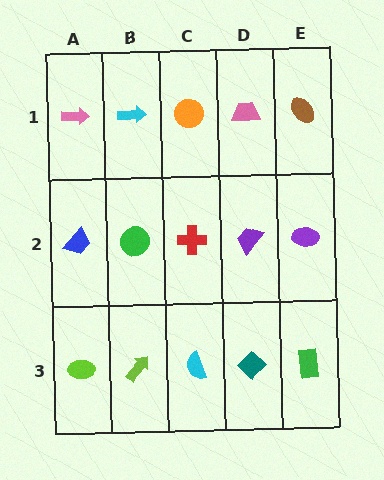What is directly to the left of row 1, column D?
An orange circle.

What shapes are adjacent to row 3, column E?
A purple ellipse (row 2, column E), a teal diamond (row 3, column D).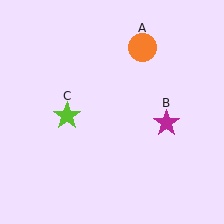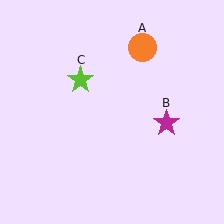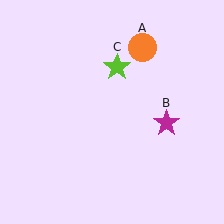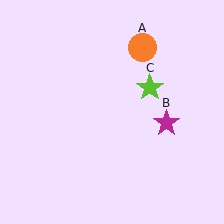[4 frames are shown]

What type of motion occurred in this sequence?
The lime star (object C) rotated clockwise around the center of the scene.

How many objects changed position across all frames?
1 object changed position: lime star (object C).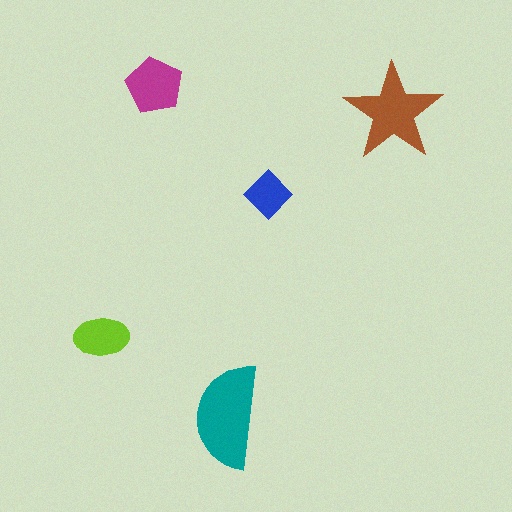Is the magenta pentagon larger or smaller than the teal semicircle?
Smaller.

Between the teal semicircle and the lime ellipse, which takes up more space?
The teal semicircle.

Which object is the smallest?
The blue diamond.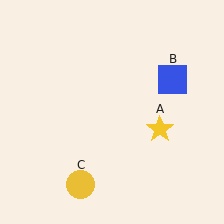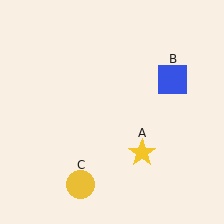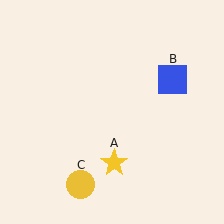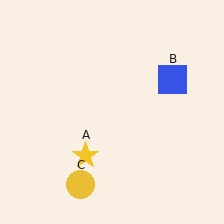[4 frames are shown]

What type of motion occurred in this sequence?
The yellow star (object A) rotated clockwise around the center of the scene.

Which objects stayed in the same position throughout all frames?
Blue square (object B) and yellow circle (object C) remained stationary.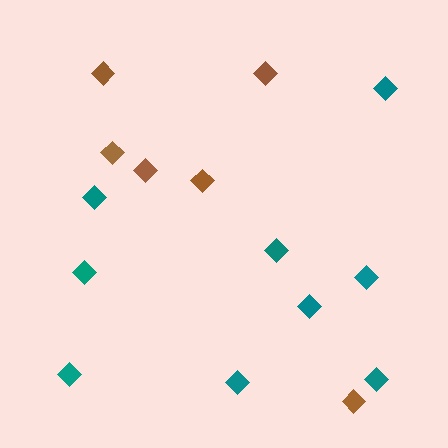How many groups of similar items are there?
There are 2 groups: one group of teal diamonds (9) and one group of brown diamonds (6).